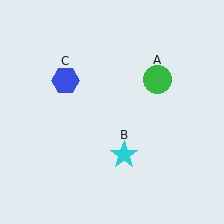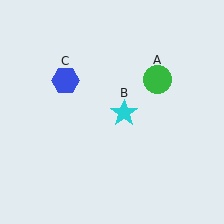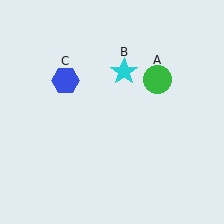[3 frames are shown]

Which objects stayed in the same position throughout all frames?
Green circle (object A) and blue hexagon (object C) remained stationary.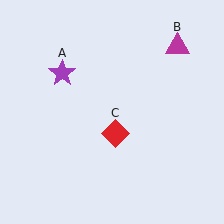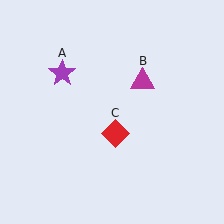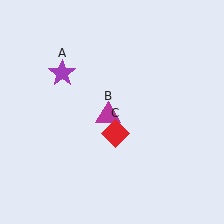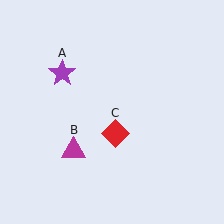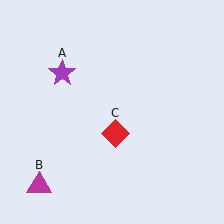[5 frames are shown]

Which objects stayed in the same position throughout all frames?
Purple star (object A) and red diamond (object C) remained stationary.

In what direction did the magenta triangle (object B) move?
The magenta triangle (object B) moved down and to the left.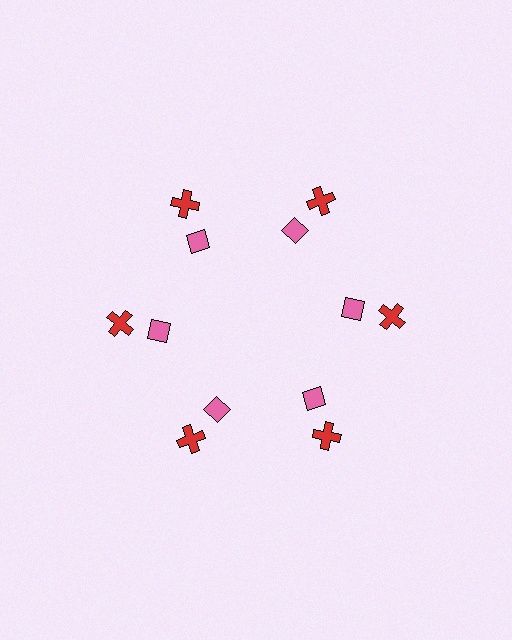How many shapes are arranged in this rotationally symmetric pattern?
There are 12 shapes, arranged in 6 groups of 2.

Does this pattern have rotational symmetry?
Yes, this pattern has 6-fold rotational symmetry. It looks the same after rotating 60 degrees around the center.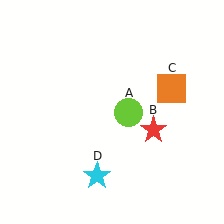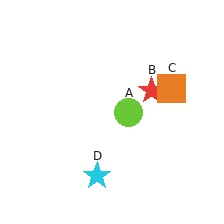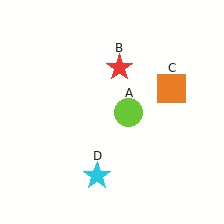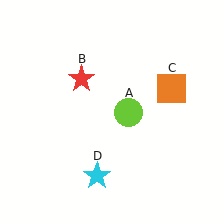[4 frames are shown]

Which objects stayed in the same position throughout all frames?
Lime circle (object A) and orange square (object C) and cyan star (object D) remained stationary.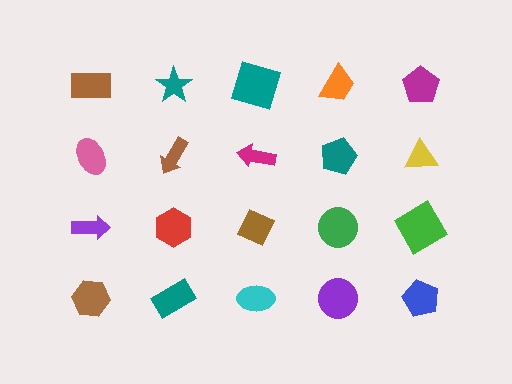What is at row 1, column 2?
A teal star.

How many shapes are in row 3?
5 shapes.